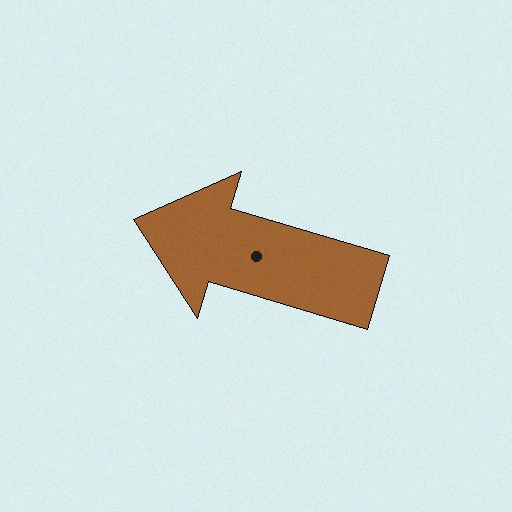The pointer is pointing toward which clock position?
Roughly 10 o'clock.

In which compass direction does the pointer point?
West.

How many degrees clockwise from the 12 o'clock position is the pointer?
Approximately 287 degrees.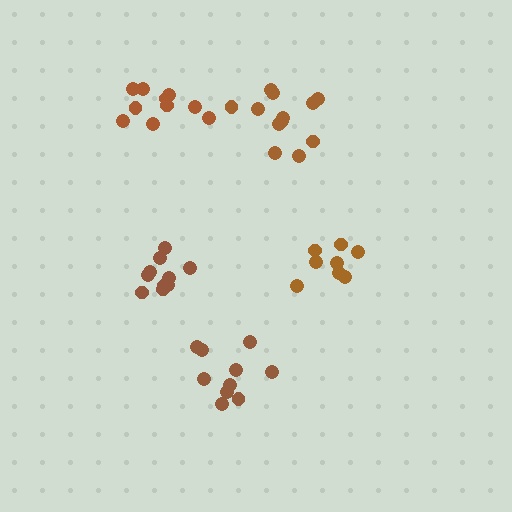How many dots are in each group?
Group 1: 12 dots, Group 2: 10 dots, Group 3: 8 dots, Group 4: 10 dots, Group 5: 12 dots (52 total).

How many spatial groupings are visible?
There are 5 spatial groupings.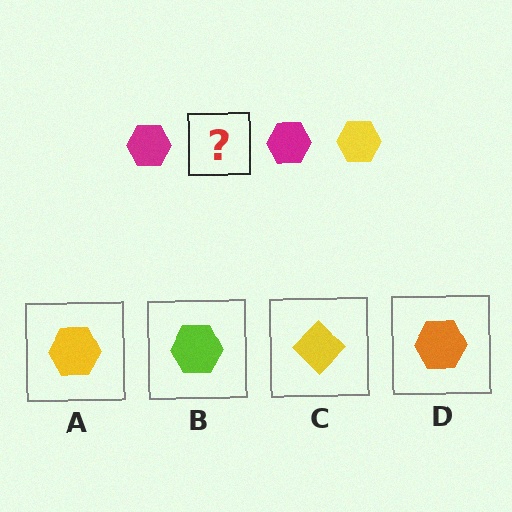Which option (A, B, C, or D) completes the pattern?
A.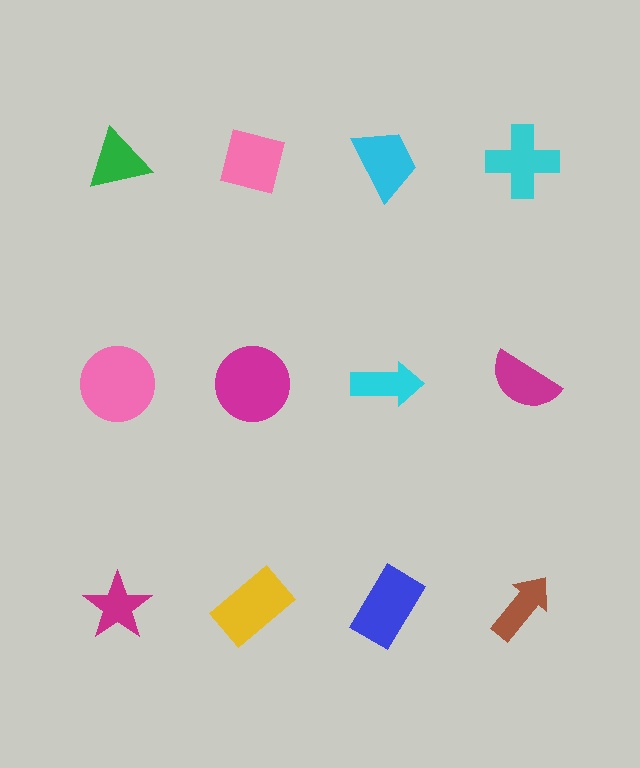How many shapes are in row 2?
4 shapes.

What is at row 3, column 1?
A magenta star.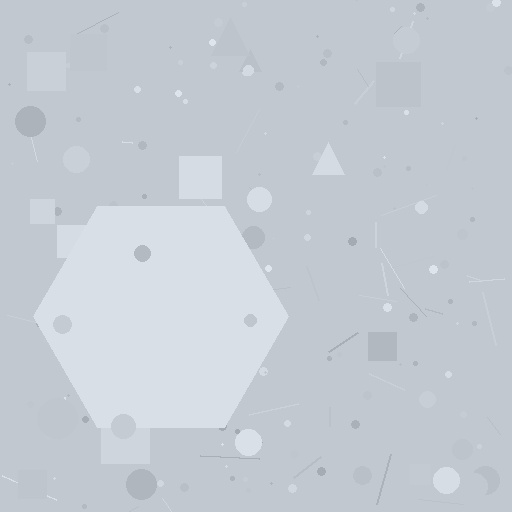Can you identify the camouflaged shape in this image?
The camouflaged shape is a hexagon.